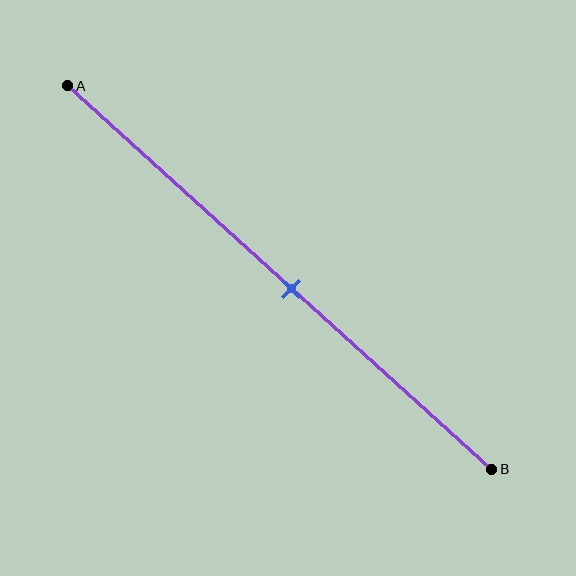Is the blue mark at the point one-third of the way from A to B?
No, the mark is at about 55% from A, not at the 33% one-third point.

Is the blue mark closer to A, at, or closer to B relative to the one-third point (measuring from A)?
The blue mark is closer to point B than the one-third point of segment AB.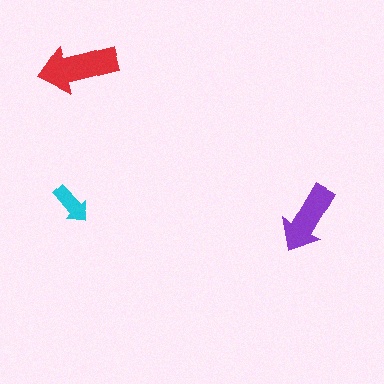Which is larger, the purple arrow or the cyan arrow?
The purple one.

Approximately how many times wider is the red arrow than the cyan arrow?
About 2 times wider.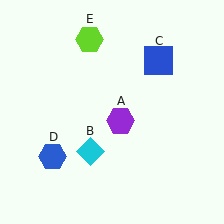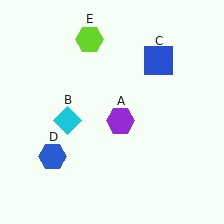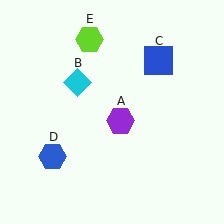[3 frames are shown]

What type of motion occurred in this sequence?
The cyan diamond (object B) rotated clockwise around the center of the scene.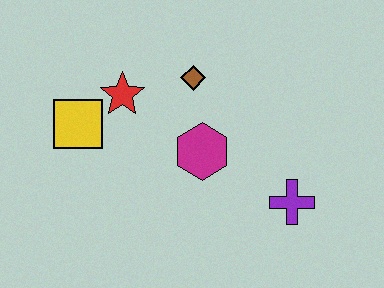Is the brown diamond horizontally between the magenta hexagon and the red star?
Yes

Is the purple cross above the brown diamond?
No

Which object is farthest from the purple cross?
The yellow square is farthest from the purple cross.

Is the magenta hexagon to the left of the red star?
No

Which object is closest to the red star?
The yellow square is closest to the red star.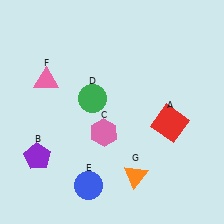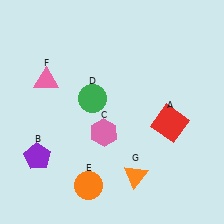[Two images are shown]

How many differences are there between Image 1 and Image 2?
There is 1 difference between the two images.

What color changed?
The circle (E) changed from blue in Image 1 to orange in Image 2.